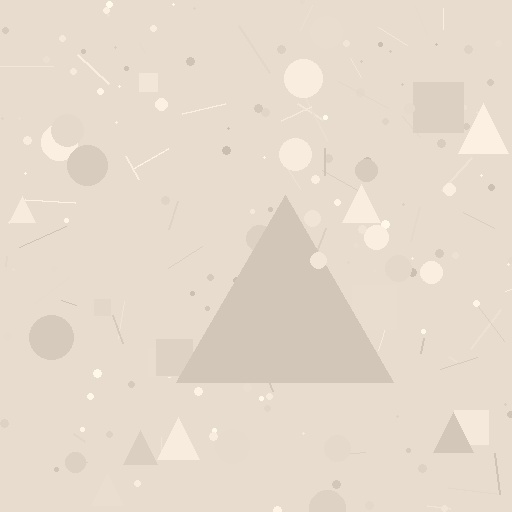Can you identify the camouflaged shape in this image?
The camouflaged shape is a triangle.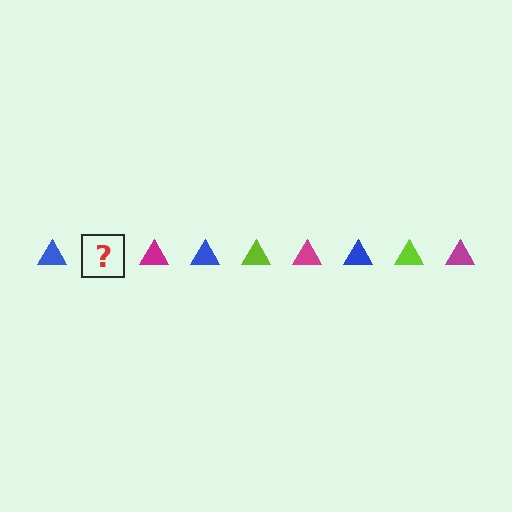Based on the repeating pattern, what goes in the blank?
The blank should be a lime triangle.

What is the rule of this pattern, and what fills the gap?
The rule is that the pattern cycles through blue, lime, magenta triangles. The gap should be filled with a lime triangle.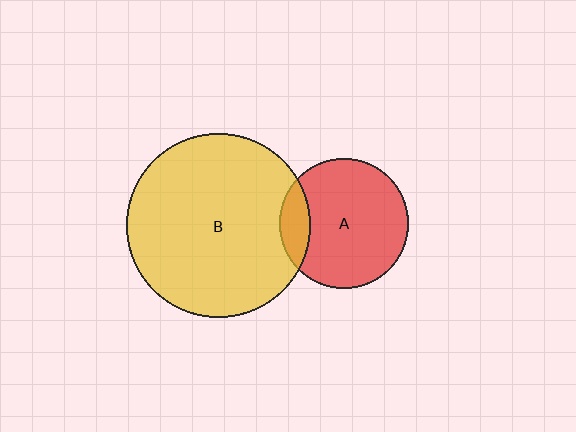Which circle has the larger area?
Circle B (yellow).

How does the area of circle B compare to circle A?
Approximately 2.0 times.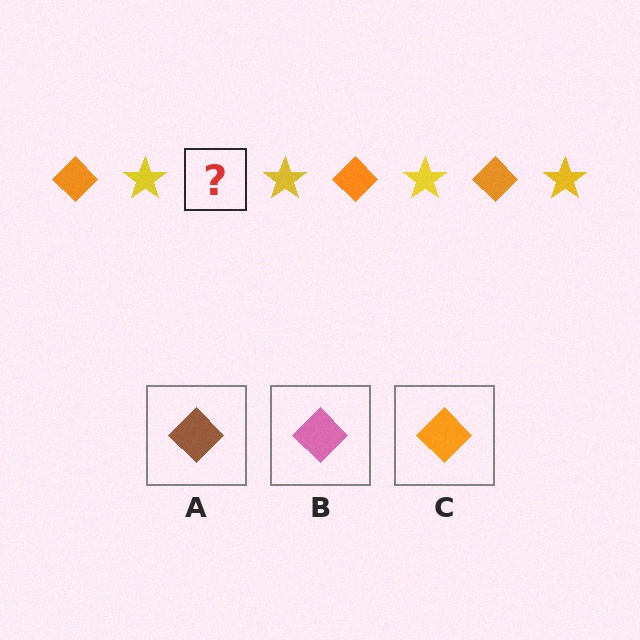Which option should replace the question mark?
Option C.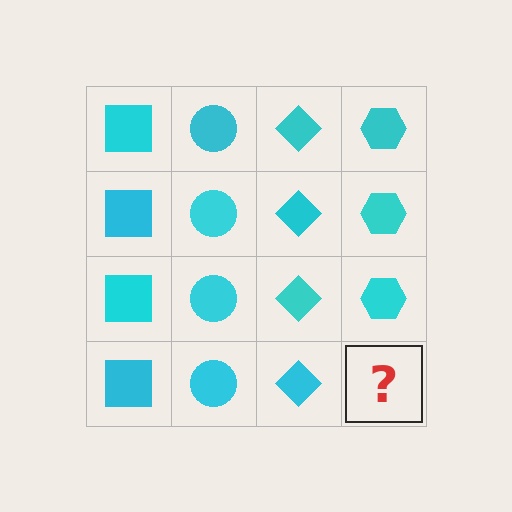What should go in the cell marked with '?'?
The missing cell should contain a cyan hexagon.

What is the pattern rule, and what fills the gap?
The rule is that each column has a consistent shape. The gap should be filled with a cyan hexagon.